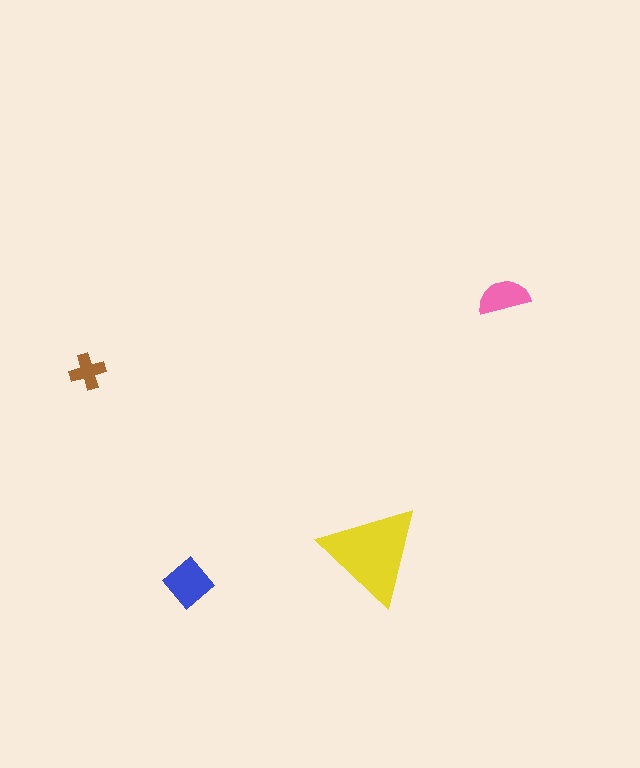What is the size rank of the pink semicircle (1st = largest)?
3rd.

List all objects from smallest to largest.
The brown cross, the pink semicircle, the blue diamond, the yellow triangle.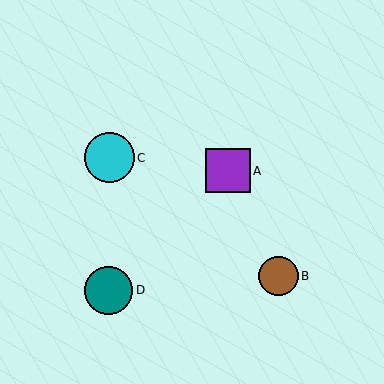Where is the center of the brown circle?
The center of the brown circle is at (279, 276).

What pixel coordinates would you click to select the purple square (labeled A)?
Click at (228, 171) to select the purple square A.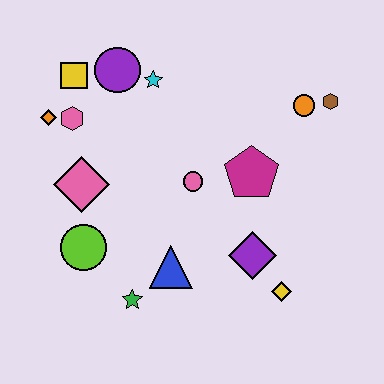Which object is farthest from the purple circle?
The yellow diamond is farthest from the purple circle.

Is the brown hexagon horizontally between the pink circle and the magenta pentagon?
No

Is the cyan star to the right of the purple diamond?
No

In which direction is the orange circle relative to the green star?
The orange circle is above the green star.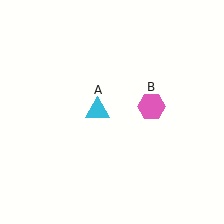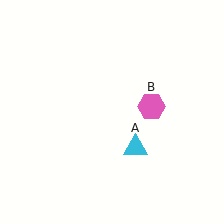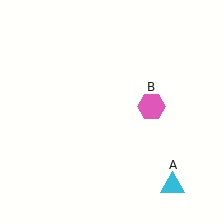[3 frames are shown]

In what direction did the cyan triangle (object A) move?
The cyan triangle (object A) moved down and to the right.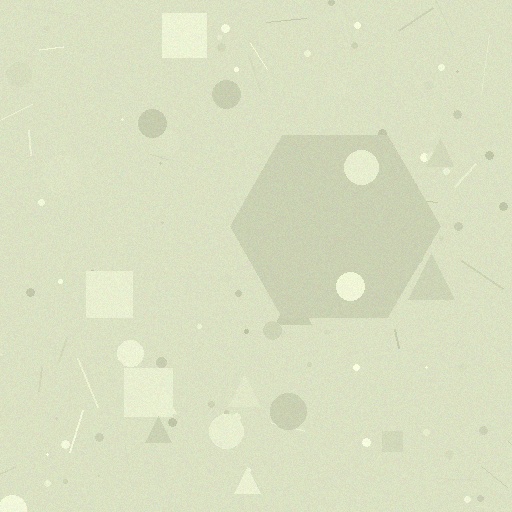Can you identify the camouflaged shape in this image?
The camouflaged shape is a hexagon.